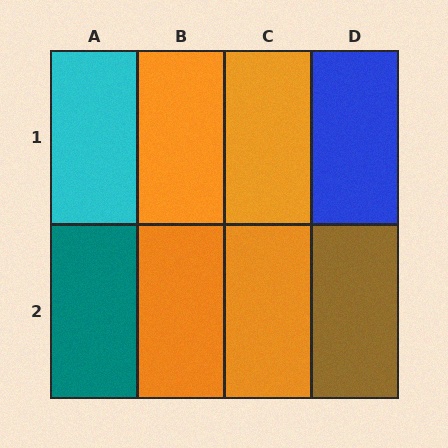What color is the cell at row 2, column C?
Orange.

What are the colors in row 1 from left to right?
Cyan, orange, orange, blue.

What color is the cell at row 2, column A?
Teal.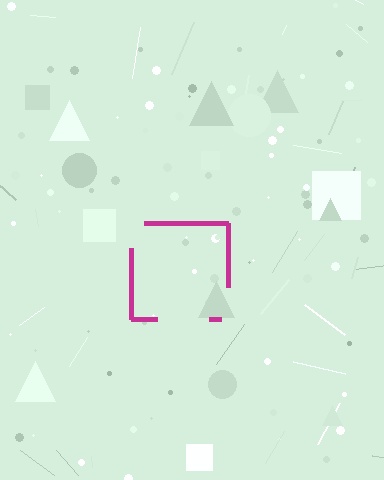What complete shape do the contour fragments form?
The contour fragments form a square.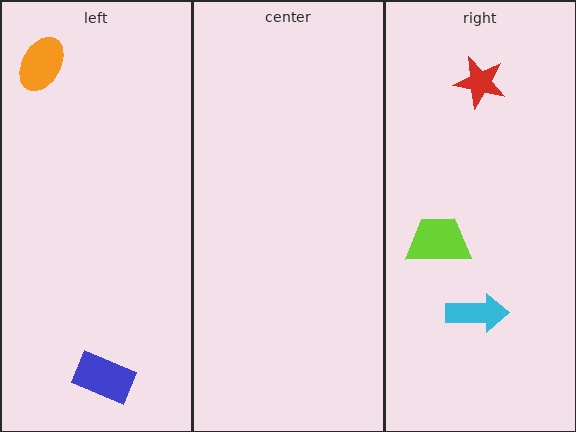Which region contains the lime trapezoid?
The right region.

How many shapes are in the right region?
3.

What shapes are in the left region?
The blue rectangle, the orange ellipse.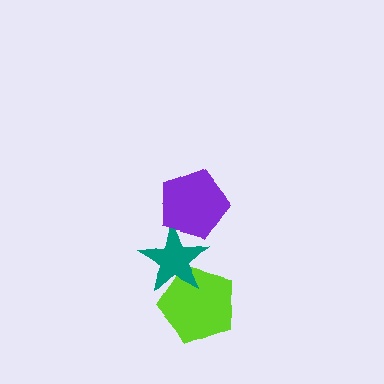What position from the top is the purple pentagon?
The purple pentagon is 1st from the top.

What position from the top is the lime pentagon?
The lime pentagon is 3rd from the top.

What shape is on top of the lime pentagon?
The teal star is on top of the lime pentagon.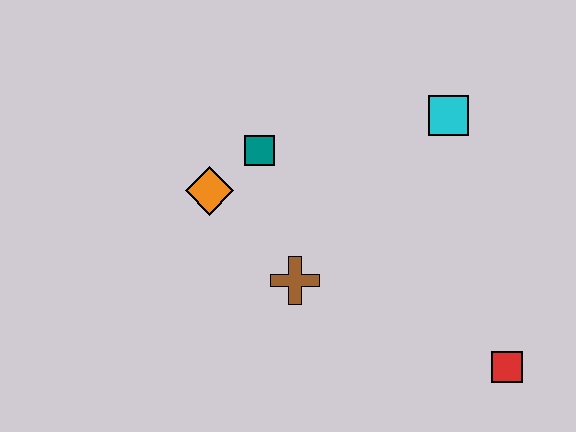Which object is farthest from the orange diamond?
The red square is farthest from the orange diamond.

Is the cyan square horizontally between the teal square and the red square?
Yes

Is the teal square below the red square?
No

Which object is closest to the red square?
The brown cross is closest to the red square.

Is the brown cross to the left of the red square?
Yes